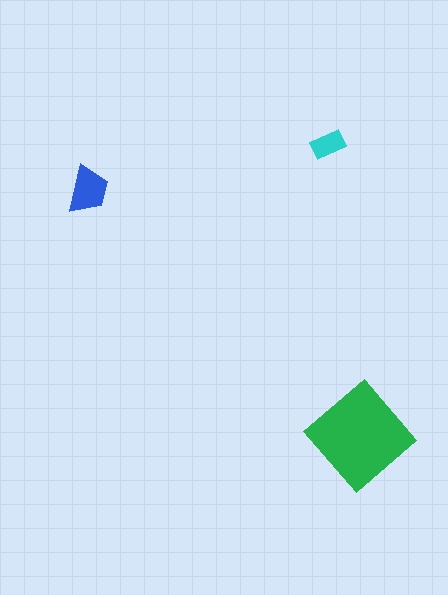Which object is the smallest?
The cyan rectangle.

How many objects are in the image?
There are 3 objects in the image.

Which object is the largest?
The green diamond.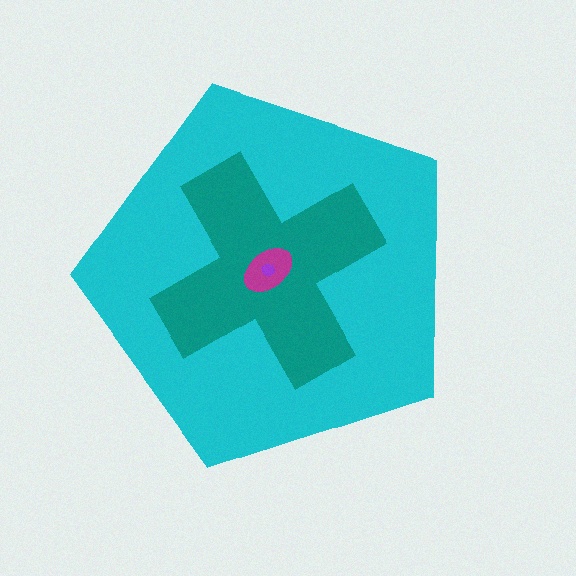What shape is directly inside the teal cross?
The magenta ellipse.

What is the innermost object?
The purple hexagon.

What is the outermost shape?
The cyan pentagon.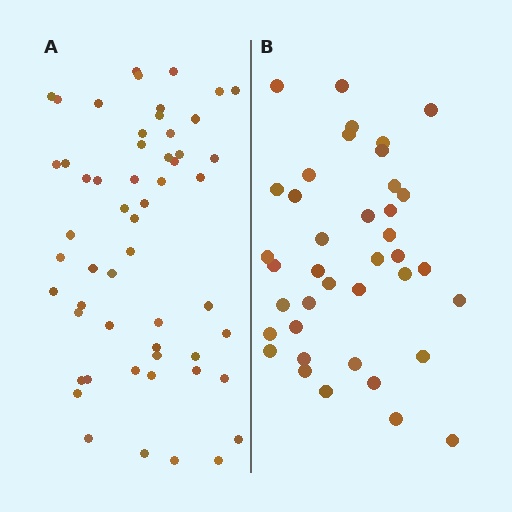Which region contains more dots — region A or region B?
Region A (the left region) has more dots.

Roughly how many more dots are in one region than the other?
Region A has approximately 15 more dots than region B.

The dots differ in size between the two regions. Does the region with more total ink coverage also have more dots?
No. Region B has more total ink coverage because its dots are larger, but region A actually contains more individual dots. Total area can be misleading — the number of items is what matters here.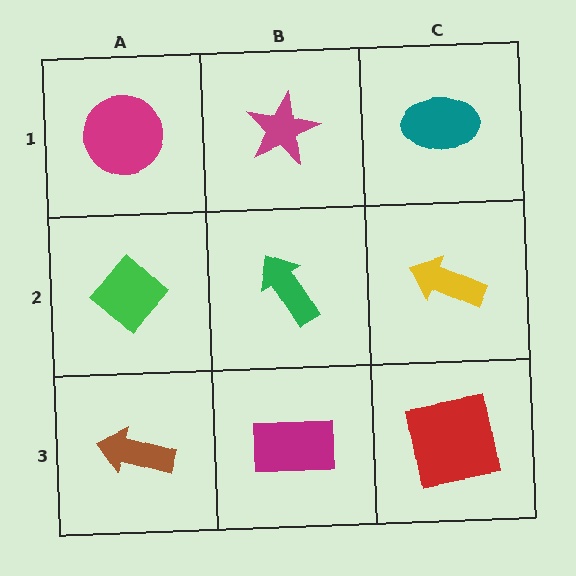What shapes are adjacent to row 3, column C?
A yellow arrow (row 2, column C), a magenta rectangle (row 3, column B).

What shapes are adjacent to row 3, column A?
A green diamond (row 2, column A), a magenta rectangle (row 3, column B).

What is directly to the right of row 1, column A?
A magenta star.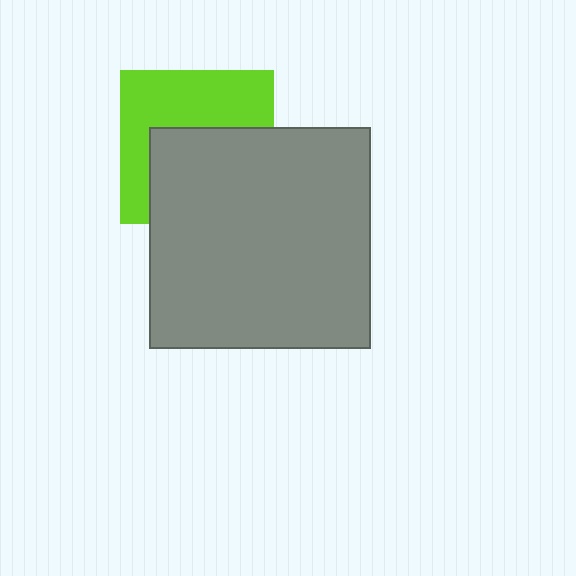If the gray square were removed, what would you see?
You would see the complete lime square.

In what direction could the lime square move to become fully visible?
The lime square could move up. That would shift it out from behind the gray square entirely.